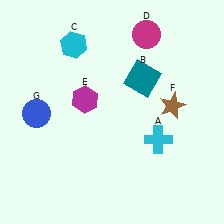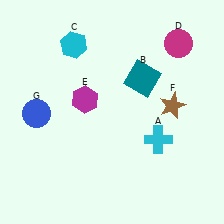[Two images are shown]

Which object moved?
The magenta circle (D) moved right.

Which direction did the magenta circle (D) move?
The magenta circle (D) moved right.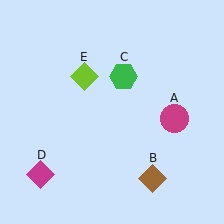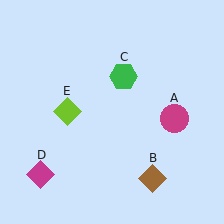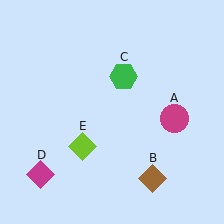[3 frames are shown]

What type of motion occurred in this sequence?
The lime diamond (object E) rotated counterclockwise around the center of the scene.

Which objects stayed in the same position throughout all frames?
Magenta circle (object A) and brown diamond (object B) and green hexagon (object C) and magenta diamond (object D) remained stationary.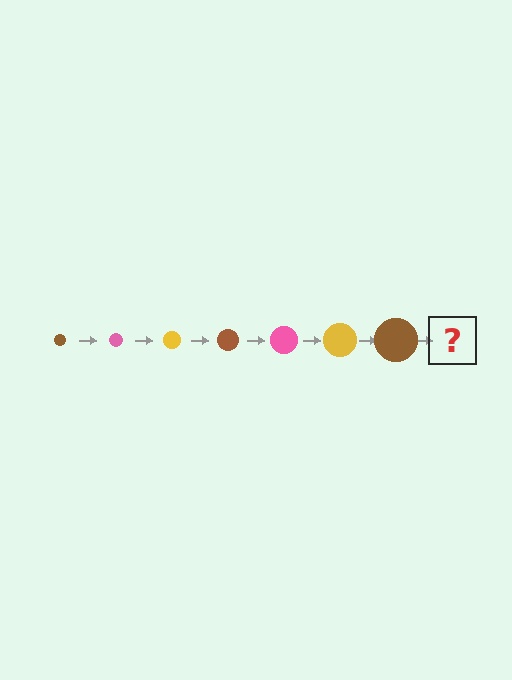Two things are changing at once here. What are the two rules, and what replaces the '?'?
The two rules are that the circle grows larger each step and the color cycles through brown, pink, and yellow. The '?' should be a pink circle, larger than the previous one.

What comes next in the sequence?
The next element should be a pink circle, larger than the previous one.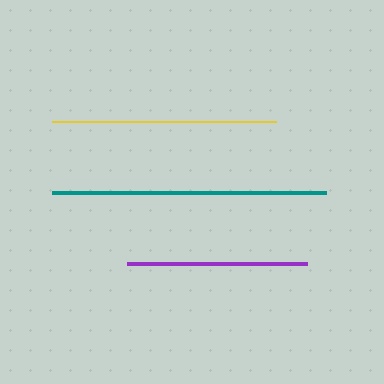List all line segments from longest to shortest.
From longest to shortest: teal, yellow, purple.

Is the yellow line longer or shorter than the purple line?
The yellow line is longer than the purple line.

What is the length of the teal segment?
The teal segment is approximately 275 pixels long.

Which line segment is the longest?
The teal line is the longest at approximately 275 pixels.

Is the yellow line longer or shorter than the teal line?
The teal line is longer than the yellow line.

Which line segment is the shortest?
The purple line is the shortest at approximately 180 pixels.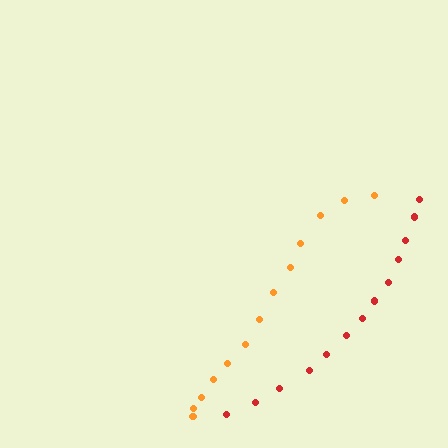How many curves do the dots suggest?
There are 2 distinct paths.